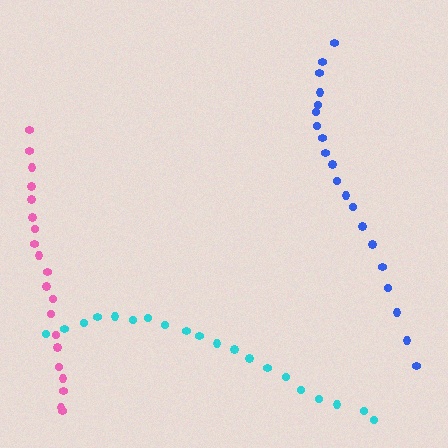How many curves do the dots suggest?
There are 3 distinct paths.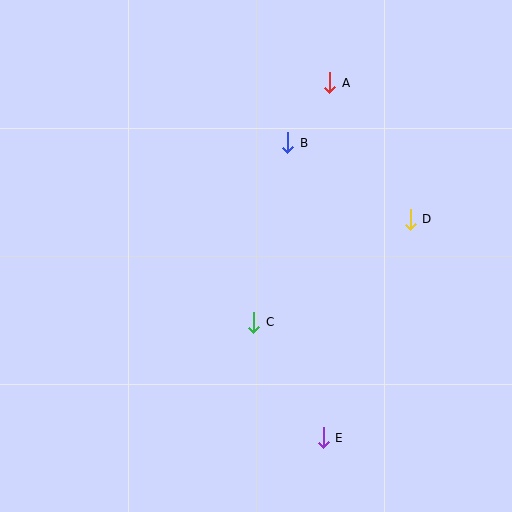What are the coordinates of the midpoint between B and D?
The midpoint between B and D is at (349, 181).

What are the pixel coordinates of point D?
Point D is at (410, 219).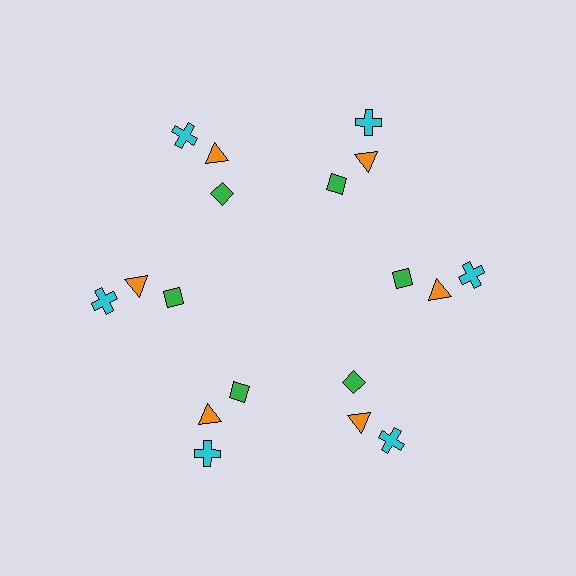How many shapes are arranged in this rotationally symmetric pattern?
There are 18 shapes, arranged in 6 groups of 3.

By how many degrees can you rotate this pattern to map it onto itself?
The pattern maps onto itself every 60 degrees of rotation.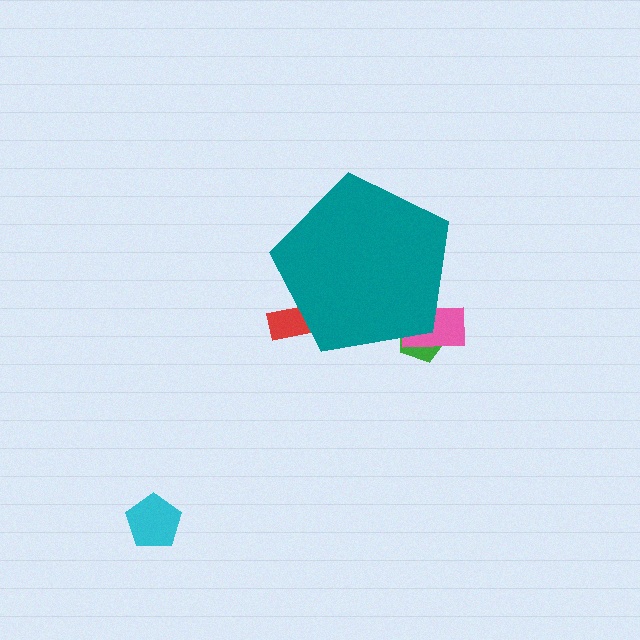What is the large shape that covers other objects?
A teal pentagon.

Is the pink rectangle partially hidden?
Yes, the pink rectangle is partially hidden behind the teal pentagon.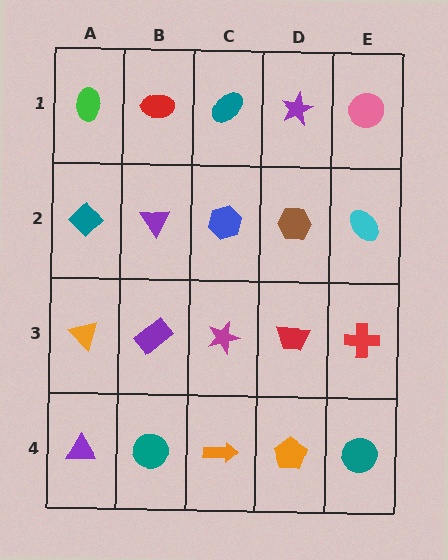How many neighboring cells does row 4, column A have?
2.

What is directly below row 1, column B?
A purple triangle.